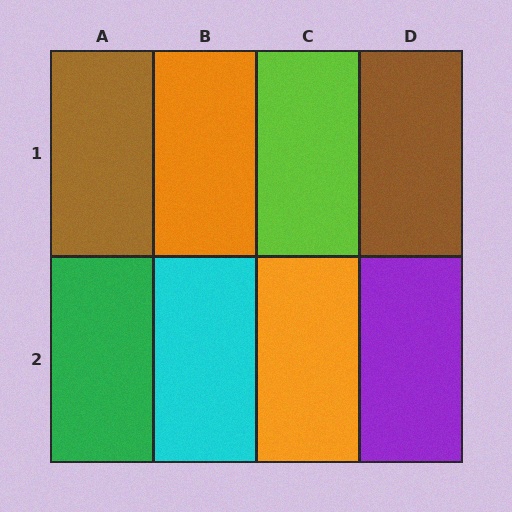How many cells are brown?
2 cells are brown.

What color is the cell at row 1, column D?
Brown.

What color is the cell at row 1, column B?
Orange.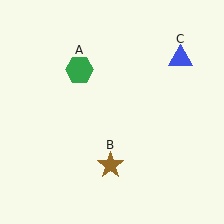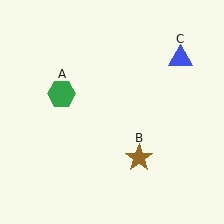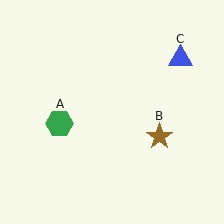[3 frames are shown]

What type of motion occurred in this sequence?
The green hexagon (object A), brown star (object B) rotated counterclockwise around the center of the scene.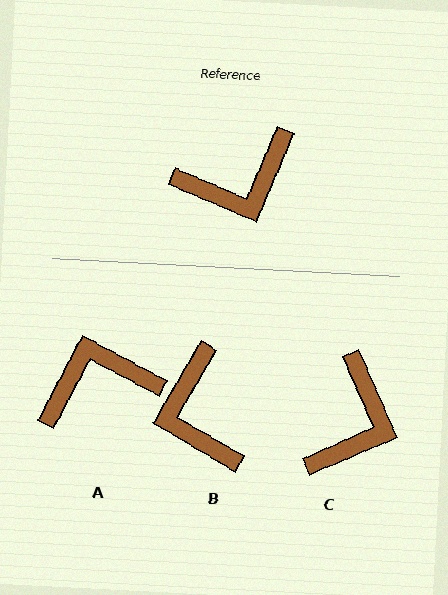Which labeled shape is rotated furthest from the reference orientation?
A, about 175 degrees away.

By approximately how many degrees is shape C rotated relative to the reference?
Approximately 46 degrees counter-clockwise.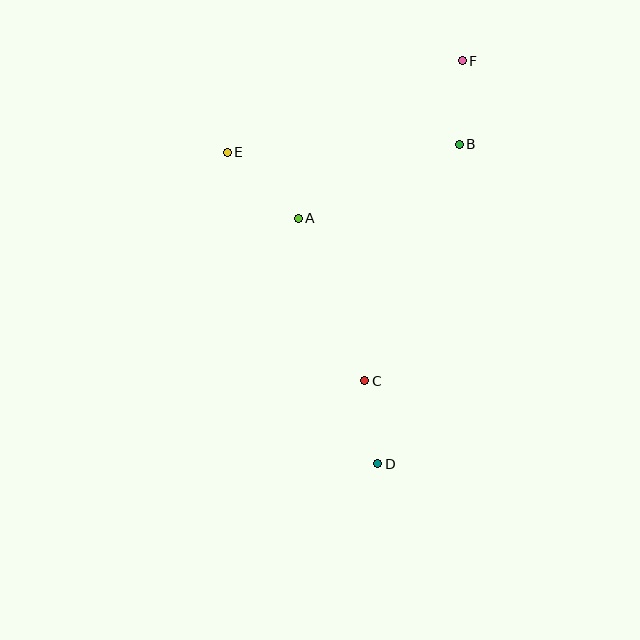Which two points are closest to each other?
Points B and F are closest to each other.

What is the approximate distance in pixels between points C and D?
The distance between C and D is approximately 84 pixels.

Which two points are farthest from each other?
Points D and F are farthest from each other.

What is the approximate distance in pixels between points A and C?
The distance between A and C is approximately 176 pixels.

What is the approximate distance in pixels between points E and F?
The distance between E and F is approximately 252 pixels.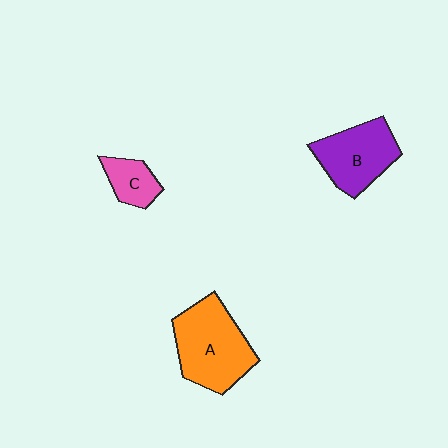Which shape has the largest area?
Shape A (orange).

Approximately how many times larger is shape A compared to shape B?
Approximately 1.3 times.